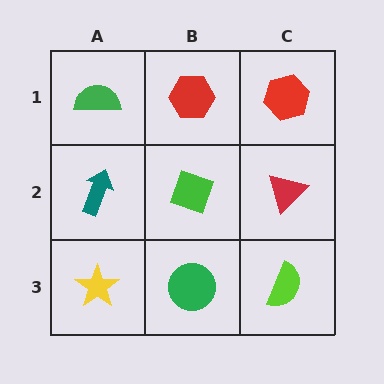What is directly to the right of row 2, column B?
A red triangle.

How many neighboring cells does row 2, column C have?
3.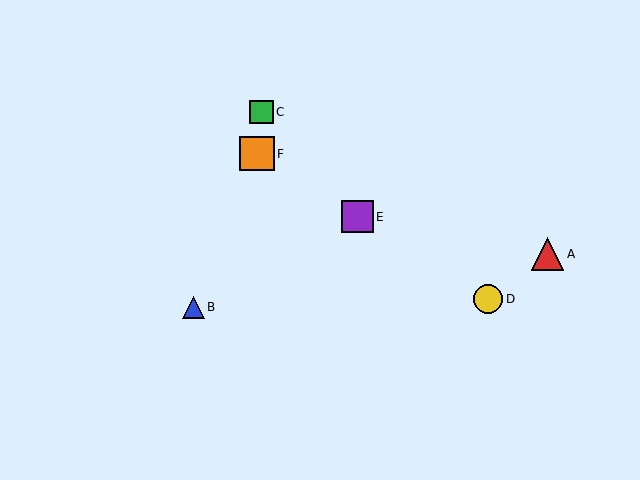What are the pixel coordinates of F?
Object F is at (257, 154).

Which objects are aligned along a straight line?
Objects D, E, F are aligned along a straight line.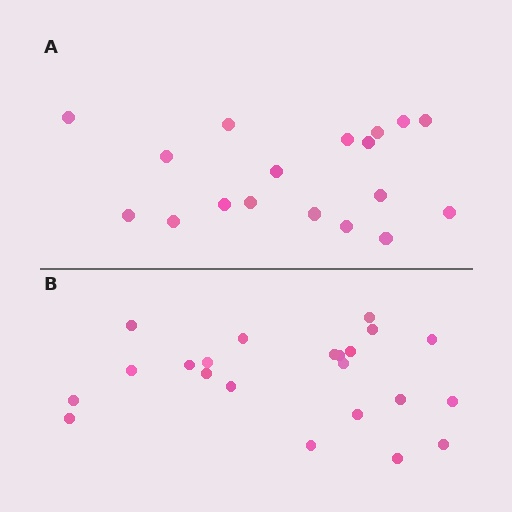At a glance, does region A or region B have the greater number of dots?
Region B (the bottom region) has more dots.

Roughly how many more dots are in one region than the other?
Region B has about 4 more dots than region A.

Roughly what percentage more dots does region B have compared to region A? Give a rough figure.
About 20% more.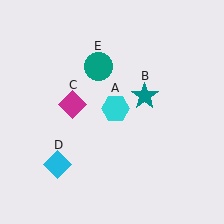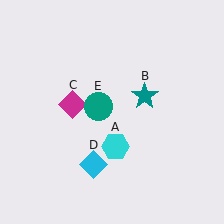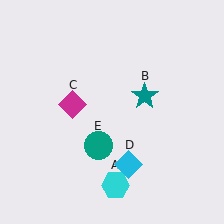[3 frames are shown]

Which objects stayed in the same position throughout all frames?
Teal star (object B) and magenta diamond (object C) remained stationary.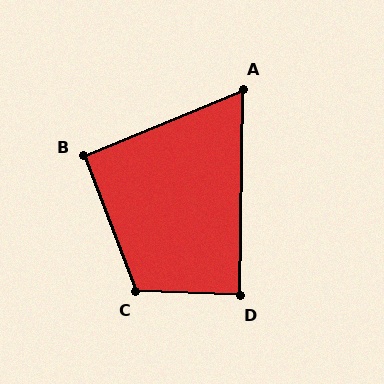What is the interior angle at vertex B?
Approximately 91 degrees (approximately right).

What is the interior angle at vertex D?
Approximately 89 degrees (approximately right).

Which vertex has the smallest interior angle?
A, at approximately 67 degrees.